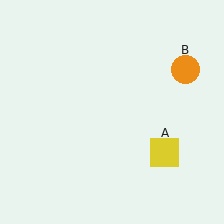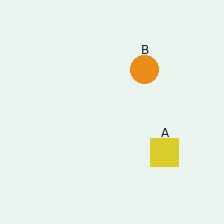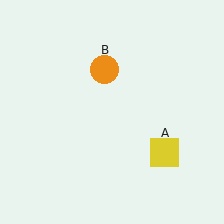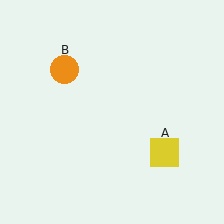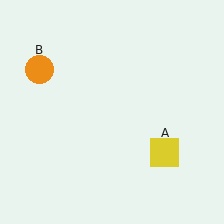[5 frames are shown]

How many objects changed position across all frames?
1 object changed position: orange circle (object B).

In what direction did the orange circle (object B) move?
The orange circle (object B) moved left.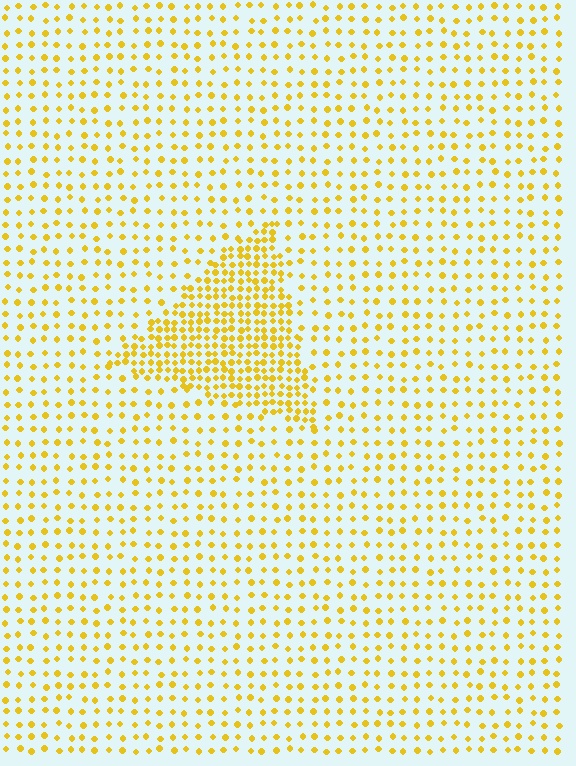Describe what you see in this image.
The image contains small yellow elements arranged at two different densities. A triangle-shaped region is visible where the elements are more densely packed than the surrounding area.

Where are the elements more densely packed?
The elements are more densely packed inside the triangle boundary.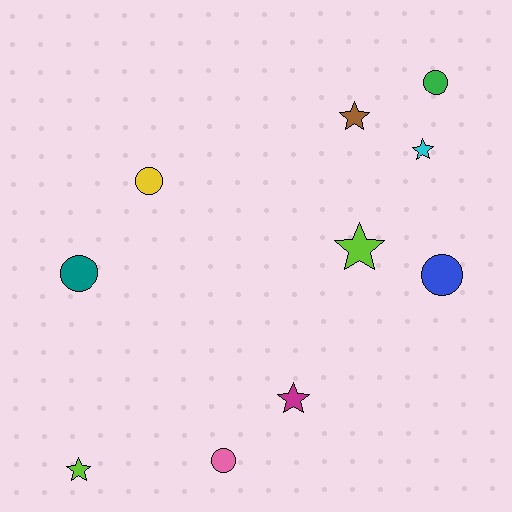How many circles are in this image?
There are 5 circles.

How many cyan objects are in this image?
There is 1 cyan object.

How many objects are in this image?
There are 10 objects.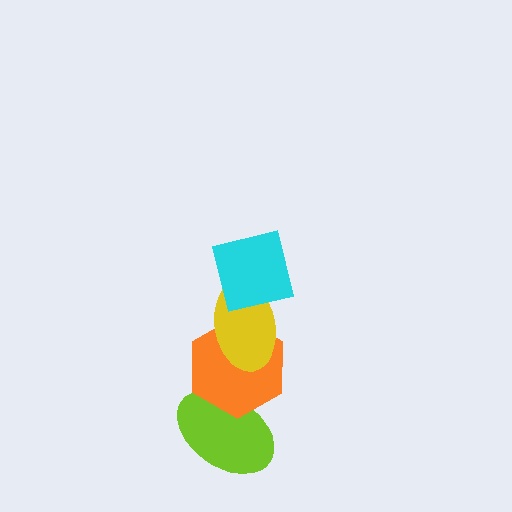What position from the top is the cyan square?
The cyan square is 1st from the top.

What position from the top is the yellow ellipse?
The yellow ellipse is 2nd from the top.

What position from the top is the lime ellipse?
The lime ellipse is 4th from the top.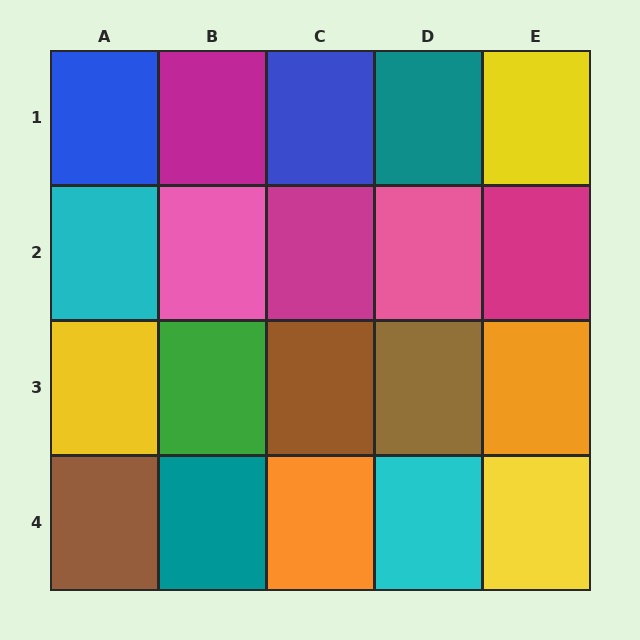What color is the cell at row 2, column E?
Magenta.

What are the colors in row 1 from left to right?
Blue, magenta, blue, teal, yellow.